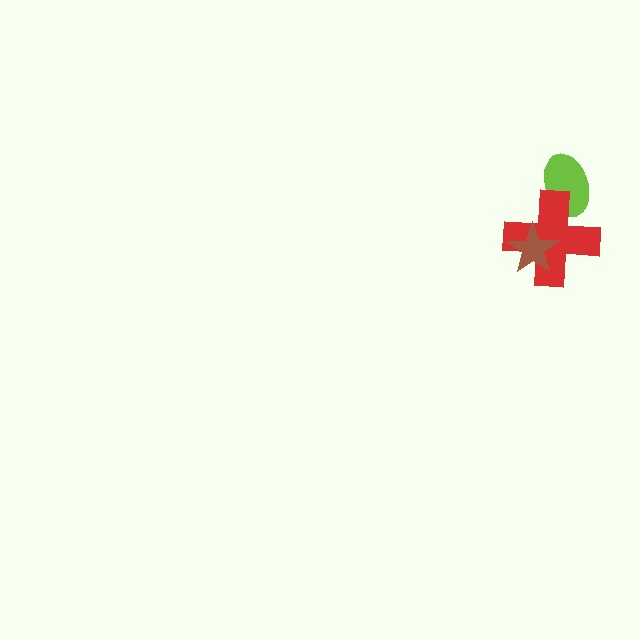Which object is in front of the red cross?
The brown star is in front of the red cross.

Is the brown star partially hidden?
No, no other shape covers it.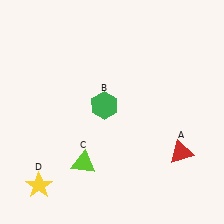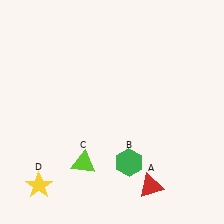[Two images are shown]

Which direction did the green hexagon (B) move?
The green hexagon (B) moved down.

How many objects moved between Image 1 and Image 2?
2 objects moved between the two images.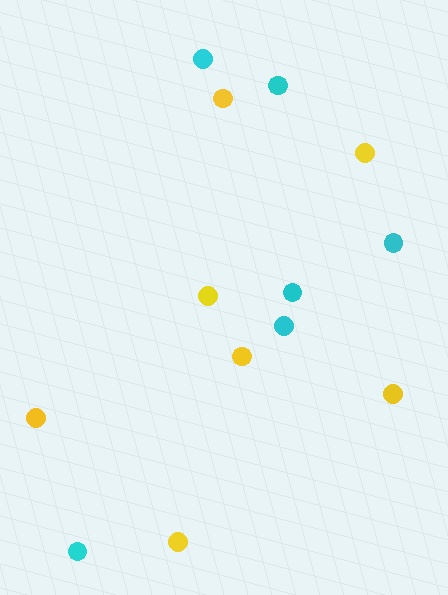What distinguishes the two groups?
There are 2 groups: one group of yellow circles (7) and one group of cyan circles (6).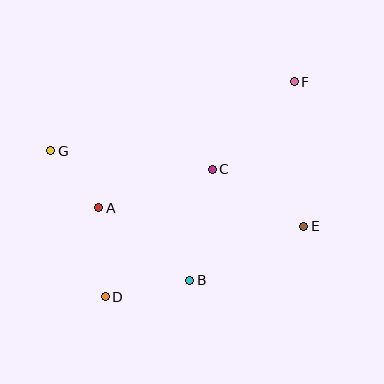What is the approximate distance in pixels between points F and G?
The distance between F and G is approximately 253 pixels.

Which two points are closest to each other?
Points A and G are closest to each other.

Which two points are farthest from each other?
Points D and F are farthest from each other.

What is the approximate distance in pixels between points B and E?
The distance between B and E is approximately 126 pixels.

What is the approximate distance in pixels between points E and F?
The distance between E and F is approximately 145 pixels.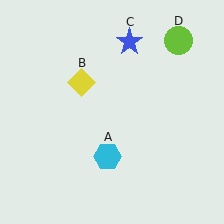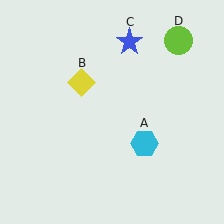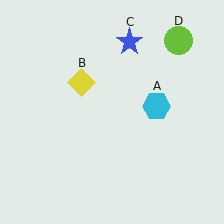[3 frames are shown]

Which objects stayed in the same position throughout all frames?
Yellow diamond (object B) and blue star (object C) and lime circle (object D) remained stationary.